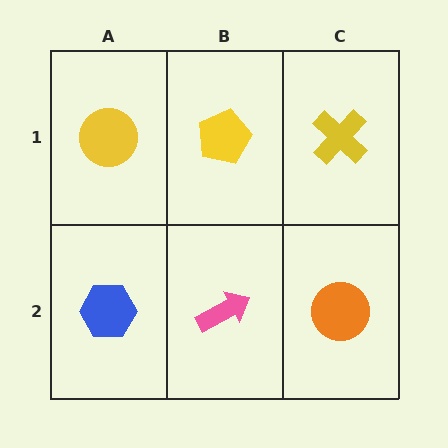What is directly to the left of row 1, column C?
A yellow pentagon.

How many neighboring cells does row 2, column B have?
3.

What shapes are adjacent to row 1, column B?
A pink arrow (row 2, column B), a yellow circle (row 1, column A), a yellow cross (row 1, column C).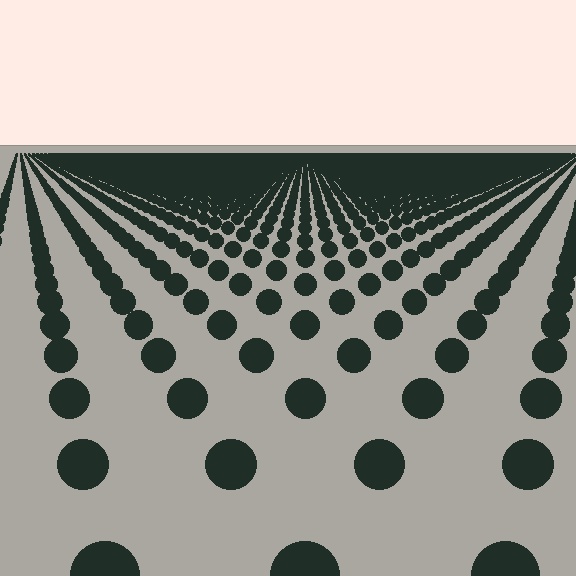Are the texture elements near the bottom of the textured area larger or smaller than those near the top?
Larger. Near the bottom, elements are closer to the viewer and appear at a bigger on-screen size.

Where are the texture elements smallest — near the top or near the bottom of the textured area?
Near the top.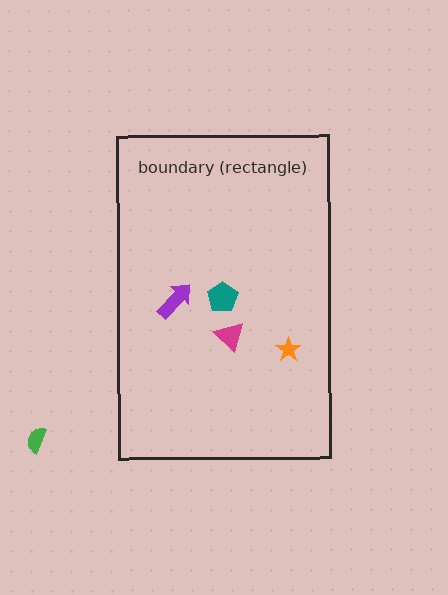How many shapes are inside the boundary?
4 inside, 1 outside.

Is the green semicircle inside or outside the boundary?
Outside.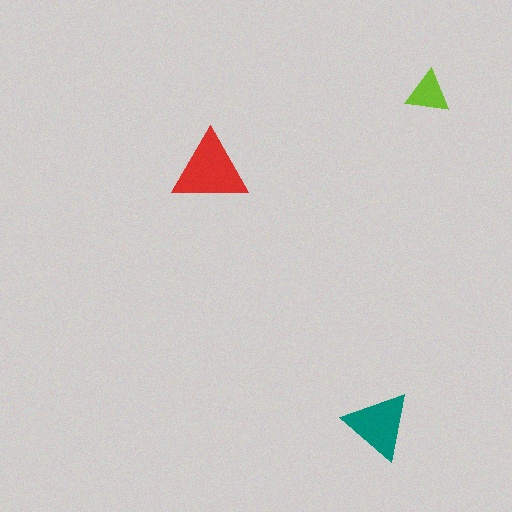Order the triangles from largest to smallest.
the red one, the teal one, the lime one.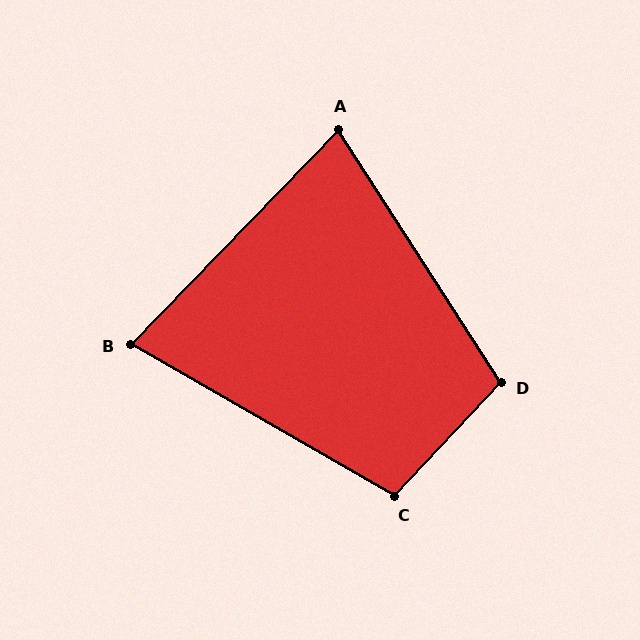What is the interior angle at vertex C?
Approximately 103 degrees (obtuse).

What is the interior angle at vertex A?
Approximately 77 degrees (acute).